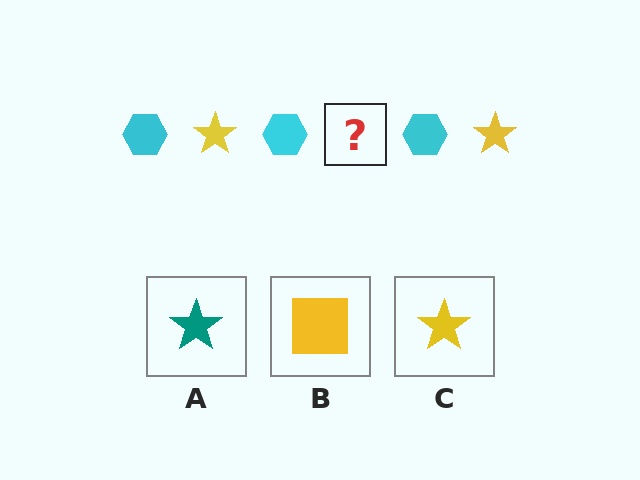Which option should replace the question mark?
Option C.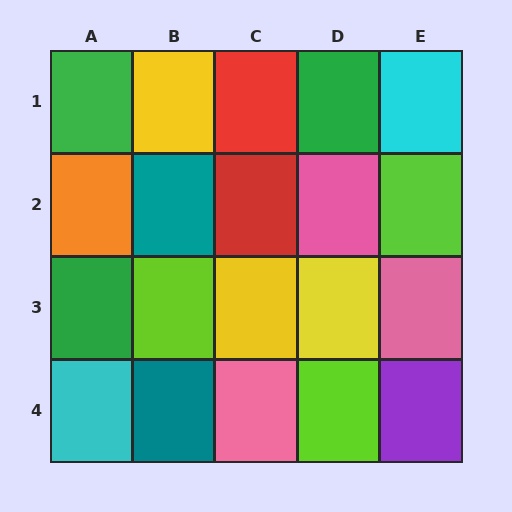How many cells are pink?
3 cells are pink.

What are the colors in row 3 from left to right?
Green, lime, yellow, yellow, pink.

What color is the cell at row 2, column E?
Lime.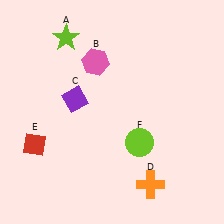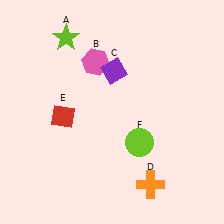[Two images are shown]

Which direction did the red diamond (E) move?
The red diamond (E) moved right.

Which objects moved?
The objects that moved are: the purple diamond (C), the red diamond (E).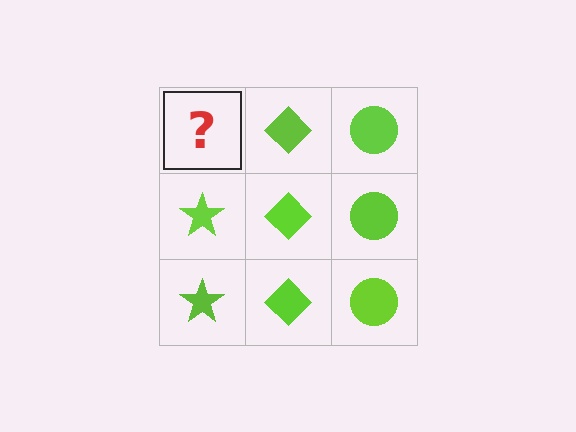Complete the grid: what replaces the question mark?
The question mark should be replaced with a lime star.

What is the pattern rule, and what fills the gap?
The rule is that each column has a consistent shape. The gap should be filled with a lime star.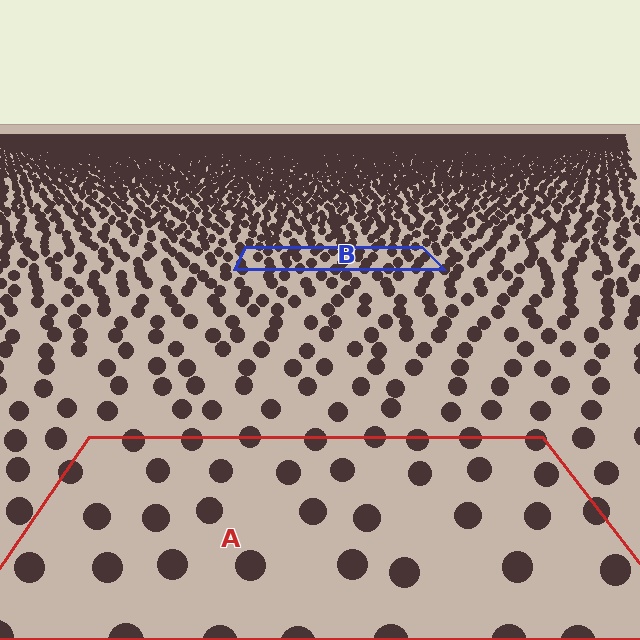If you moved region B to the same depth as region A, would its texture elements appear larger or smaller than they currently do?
They would appear larger. At a closer depth, the same texture elements are projected at a bigger on-screen size.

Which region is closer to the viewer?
Region A is closer. The texture elements there are larger and more spread out.